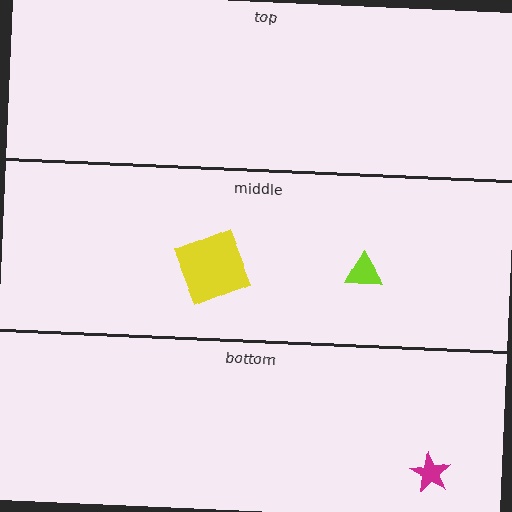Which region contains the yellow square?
The middle region.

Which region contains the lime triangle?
The middle region.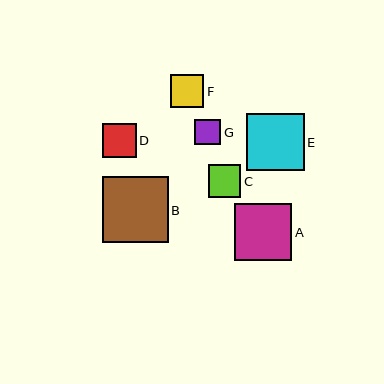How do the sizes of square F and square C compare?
Square F and square C are approximately the same size.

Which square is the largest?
Square B is the largest with a size of approximately 66 pixels.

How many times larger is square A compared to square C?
Square A is approximately 1.7 times the size of square C.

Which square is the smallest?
Square G is the smallest with a size of approximately 26 pixels.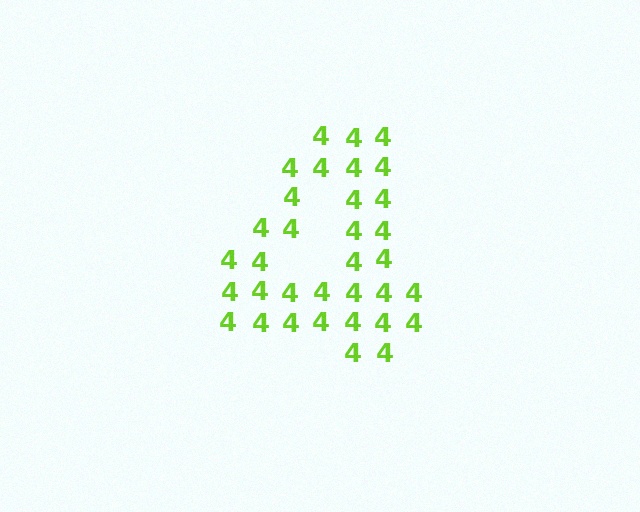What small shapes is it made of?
It is made of small digit 4's.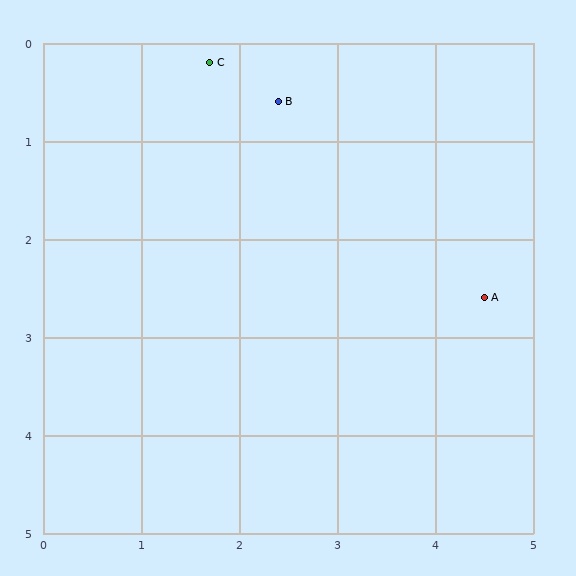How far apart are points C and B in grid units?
Points C and B are about 0.8 grid units apart.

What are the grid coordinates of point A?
Point A is at approximately (4.5, 2.6).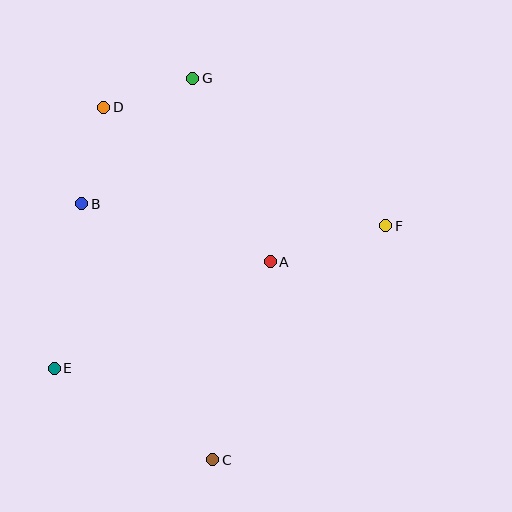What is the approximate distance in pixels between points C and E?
The distance between C and E is approximately 183 pixels.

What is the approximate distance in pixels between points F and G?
The distance between F and G is approximately 243 pixels.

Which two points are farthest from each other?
Points C and G are farthest from each other.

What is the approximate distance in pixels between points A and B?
The distance between A and B is approximately 197 pixels.